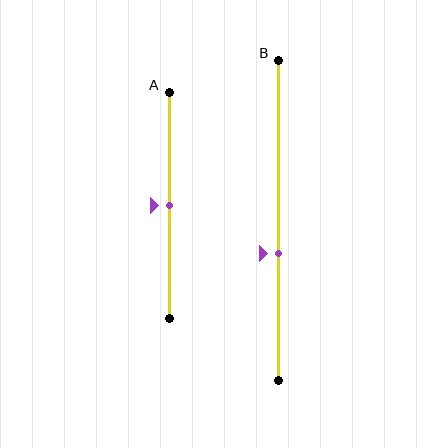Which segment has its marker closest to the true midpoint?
Segment A has its marker closest to the true midpoint.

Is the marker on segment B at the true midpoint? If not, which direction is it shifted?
No, the marker on segment B is shifted downward by about 10% of the segment length.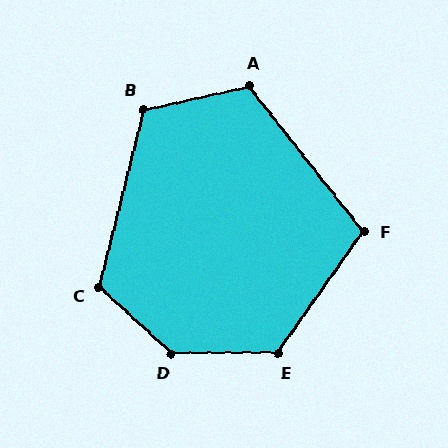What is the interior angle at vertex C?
Approximately 119 degrees (obtuse).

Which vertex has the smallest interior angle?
F, at approximately 106 degrees.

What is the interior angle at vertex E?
Approximately 125 degrees (obtuse).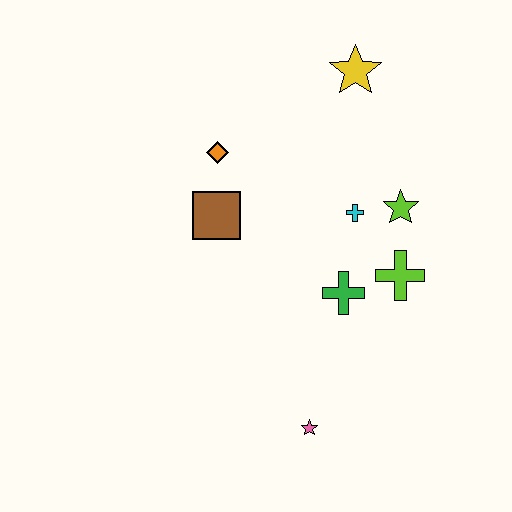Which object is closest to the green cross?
The lime cross is closest to the green cross.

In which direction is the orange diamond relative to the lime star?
The orange diamond is to the left of the lime star.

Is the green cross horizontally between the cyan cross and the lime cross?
No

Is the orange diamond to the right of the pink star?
No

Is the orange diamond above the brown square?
Yes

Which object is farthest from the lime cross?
The orange diamond is farthest from the lime cross.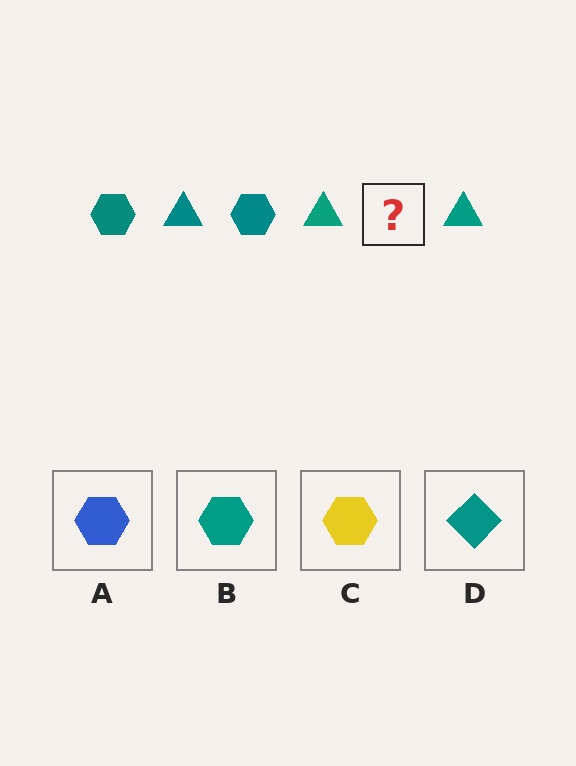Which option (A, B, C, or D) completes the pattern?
B.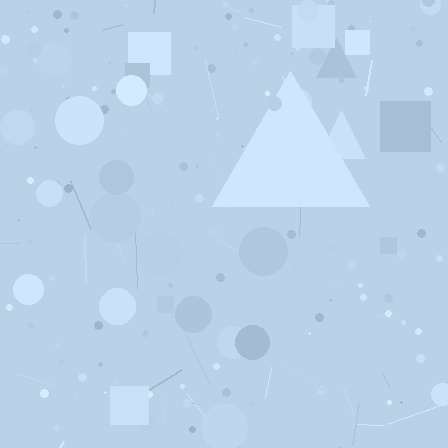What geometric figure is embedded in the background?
A triangle is embedded in the background.